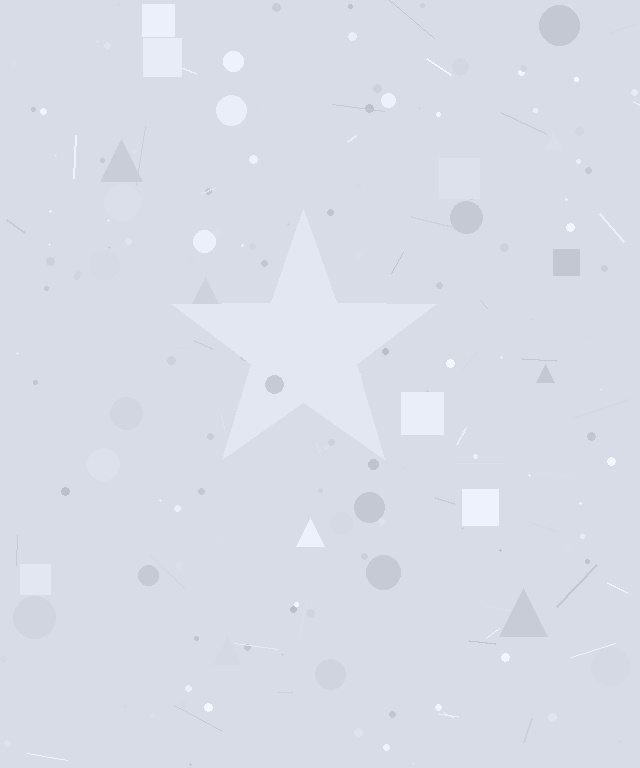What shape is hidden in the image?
A star is hidden in the image.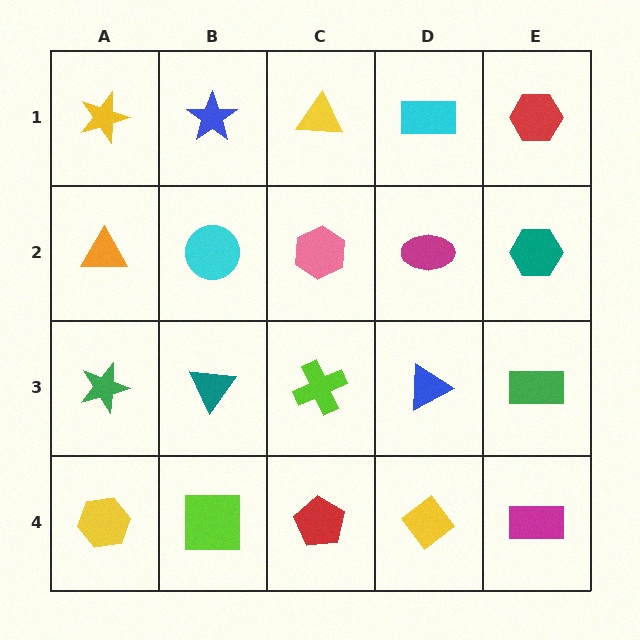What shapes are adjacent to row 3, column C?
A pink hexagon (row 2, column C), a red pentagon (row 4, column C), a teal triangle (row 3, column B), a blue triangle (row 3, column D).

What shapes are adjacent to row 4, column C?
A lime cross (row 3, column C), a lime square (row 4, column B), a yellow diamond (row 4, column D).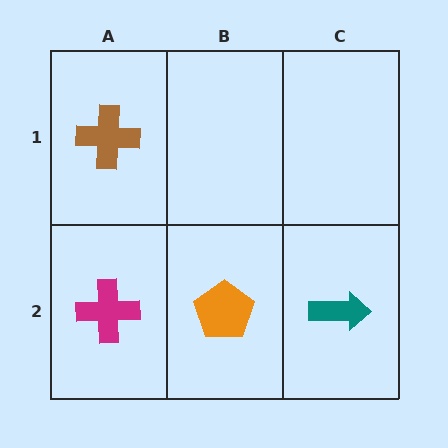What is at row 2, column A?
A magenta cross.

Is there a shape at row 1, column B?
No, that cell is empty.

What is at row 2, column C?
A teal arrow.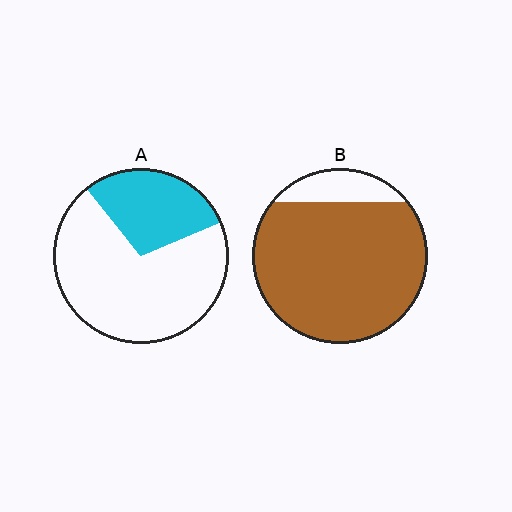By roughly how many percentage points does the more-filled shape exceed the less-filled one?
By roughly 55 percentage points (B over A).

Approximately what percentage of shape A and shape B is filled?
A is approximately 30% and B is approximately 85%.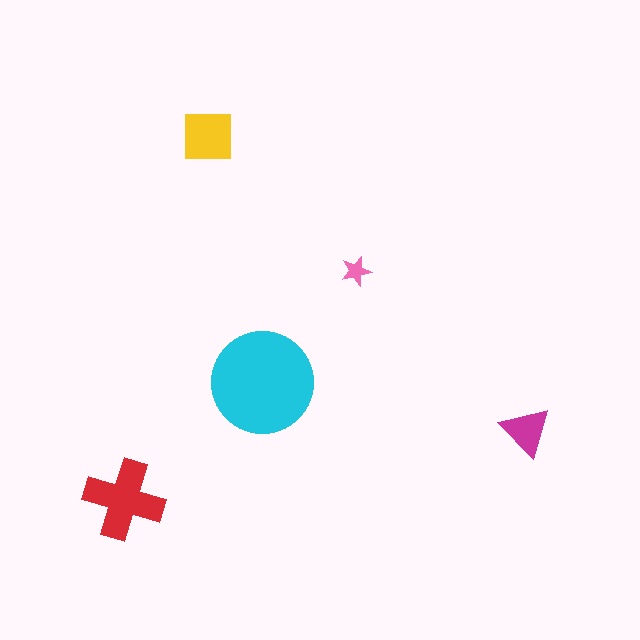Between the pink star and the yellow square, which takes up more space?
The yellow square.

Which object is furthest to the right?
The magenta triangle is rightmost.